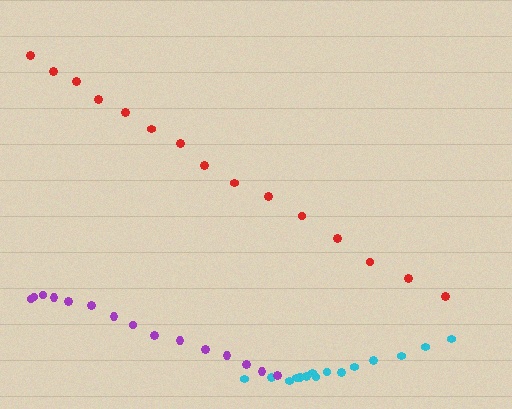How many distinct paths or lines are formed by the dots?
There are 3 distinct paths.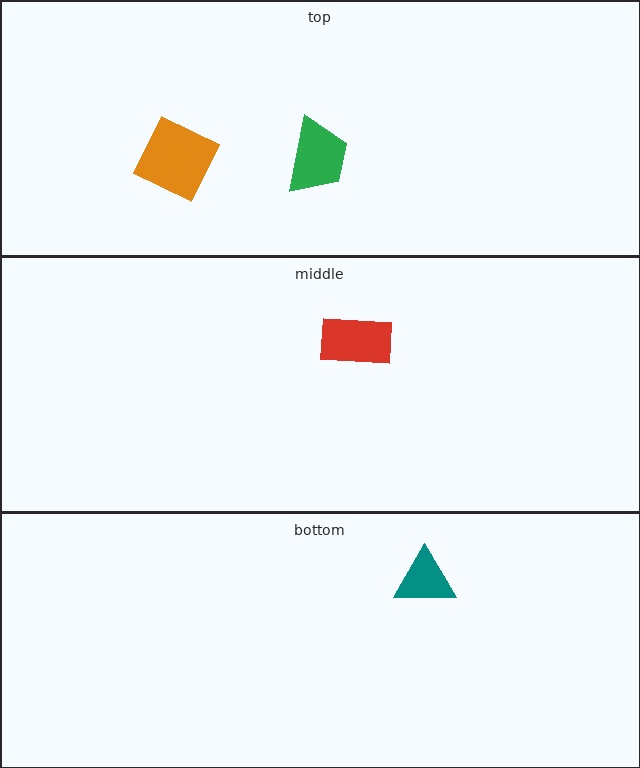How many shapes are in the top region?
2.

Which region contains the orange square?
The top region.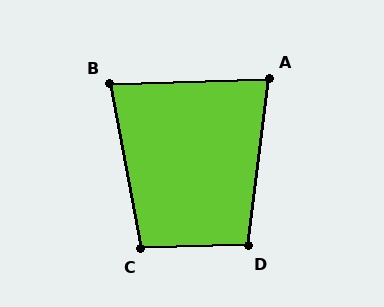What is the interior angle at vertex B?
Approximately 81 degrees (acute).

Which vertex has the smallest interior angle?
A, at approximately 81 degrees.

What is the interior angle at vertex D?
Approximately 99 degrees (obtuse).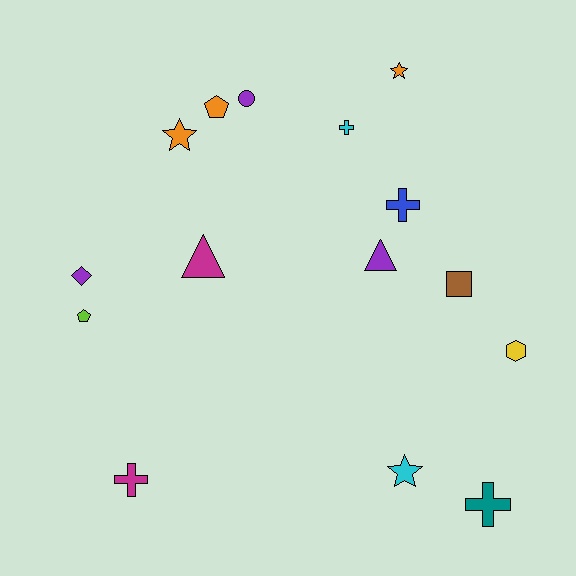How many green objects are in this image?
There are no green objects.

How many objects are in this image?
There are 15 objects.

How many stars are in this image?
There are 3 stars.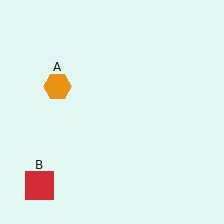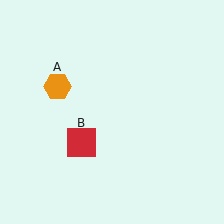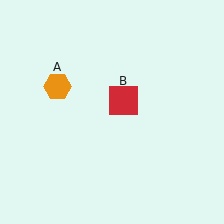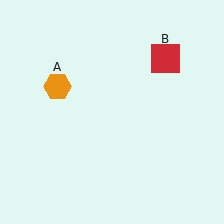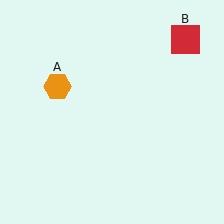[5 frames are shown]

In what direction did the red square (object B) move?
The red square (object B) moved up and to the right.